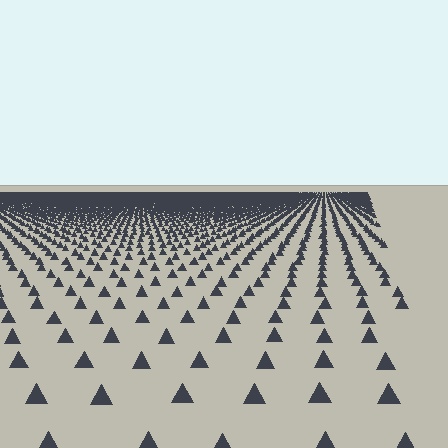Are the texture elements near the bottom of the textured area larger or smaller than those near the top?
Larger. Near the bottom, elements are closer to the viewer and appear at a bigger on-screen size.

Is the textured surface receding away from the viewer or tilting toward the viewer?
The surface is receding away from the viewer. Texture elements get smaller and denser toward the top.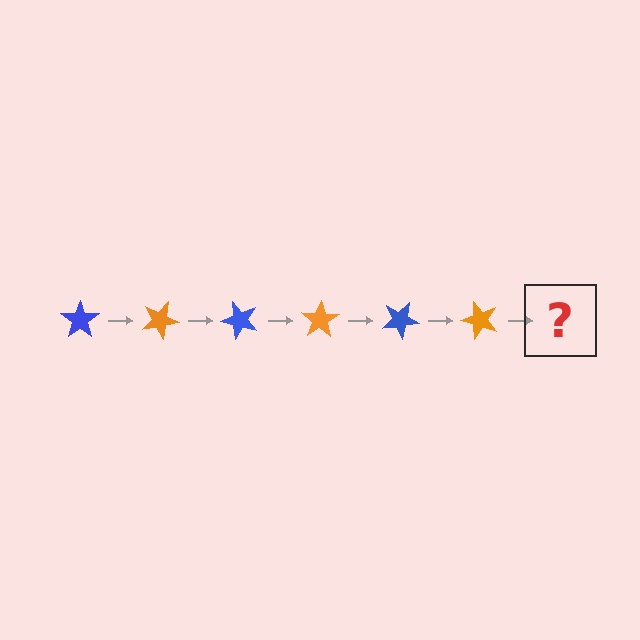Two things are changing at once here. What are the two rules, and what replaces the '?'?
The two rules are that it rotates 25 degrees each step and the color cycles through blue and orange. The '?' should be a blue star, rotated 150 degrees from the start.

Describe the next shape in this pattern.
It should be a blue star, rotated 150 degrees from the start.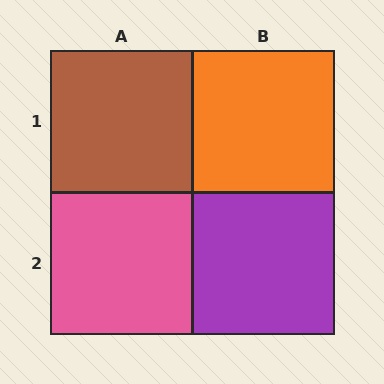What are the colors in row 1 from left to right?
Brown, orange.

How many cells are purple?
1 cell is purple.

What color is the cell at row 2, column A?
Pink.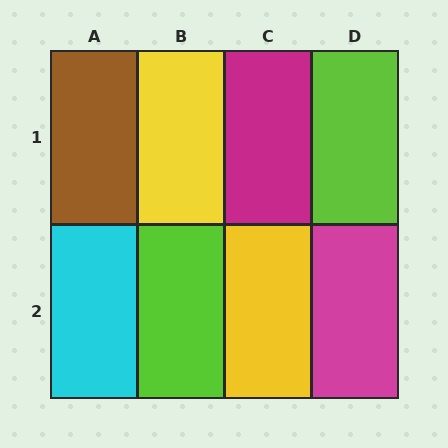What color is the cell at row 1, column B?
Yellow.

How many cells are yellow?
2 cells are yellow.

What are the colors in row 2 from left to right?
Cyan, lime, yellow, magenta.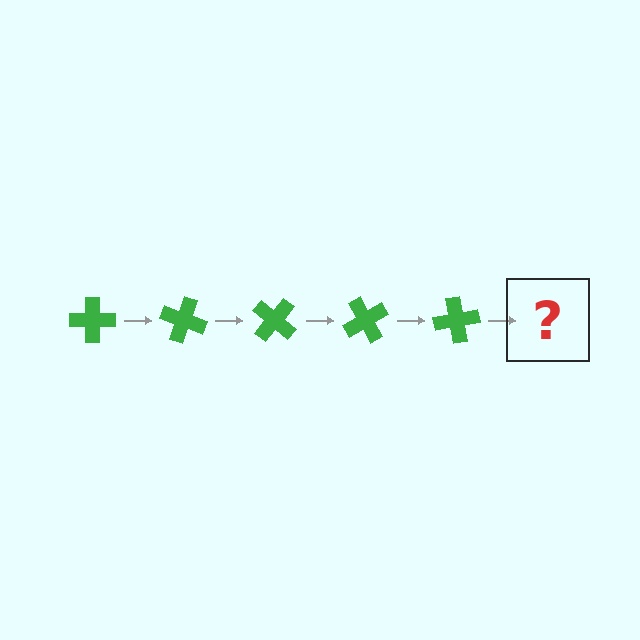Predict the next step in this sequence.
The next step is a green cross rotated 100 degrees.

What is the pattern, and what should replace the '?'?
The pattern is that the cross rotates 20 degrees each step. The '?' should be a green cross rotated 100 degrees.